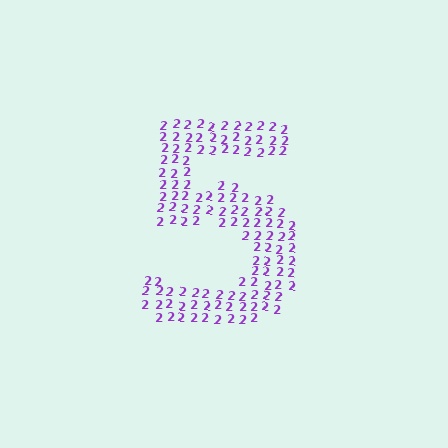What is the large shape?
The large shape is the digit 5.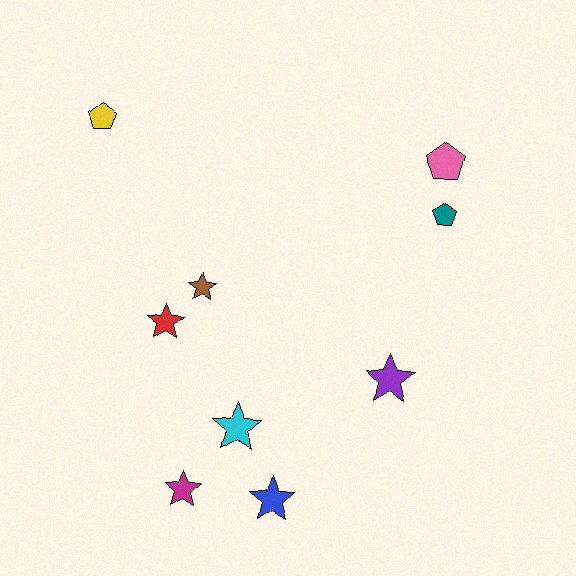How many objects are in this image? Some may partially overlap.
There are 9 objects.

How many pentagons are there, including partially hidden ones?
There are 3 pentagons.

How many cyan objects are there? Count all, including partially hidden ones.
There is 1 cyan object.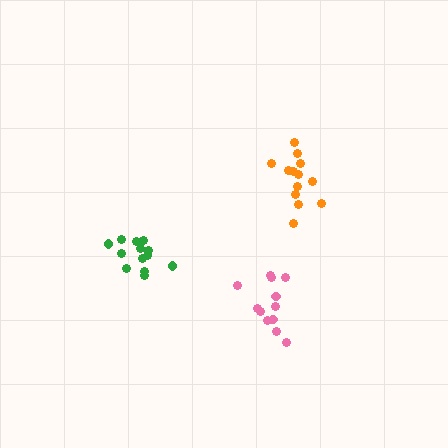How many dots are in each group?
Group 1: 13 dots, Group 2: 13 dots, Group 3: 12 dots (38 total).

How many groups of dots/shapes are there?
There are 3 groups.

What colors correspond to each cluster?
The clusters are colored: green, orange, pink.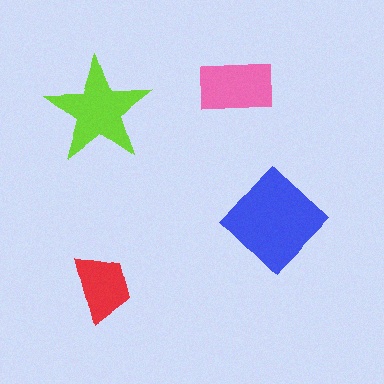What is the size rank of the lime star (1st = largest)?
2nd.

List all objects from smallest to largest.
The red trapezoid, the pink rectangle, the lime star, the blue diamond.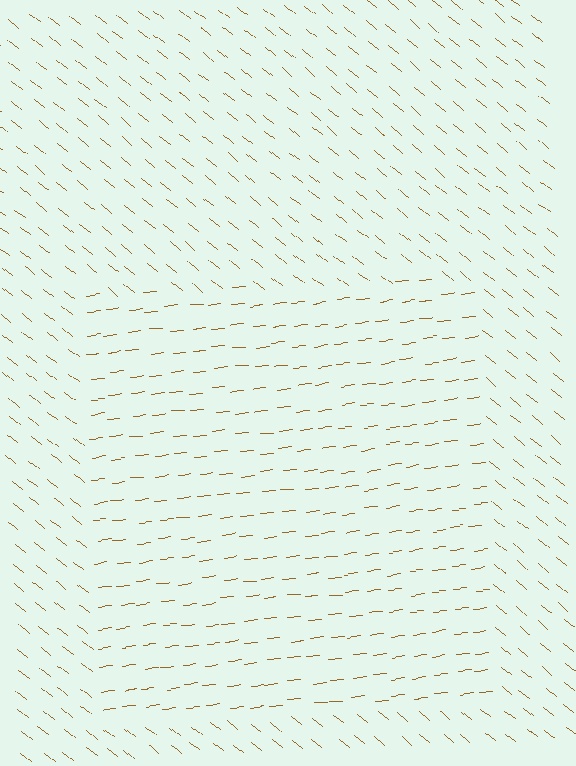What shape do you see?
I see a rectangle.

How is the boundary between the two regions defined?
The boundary is defined purely by a change in line orientation (approximately 45 degrees difference). All lines are the same color and thickness.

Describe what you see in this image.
The image is filled with small brown line segments. A rectangle region in the image has lines oriented differently from the surrounding lines, creating a visible texture boundary.